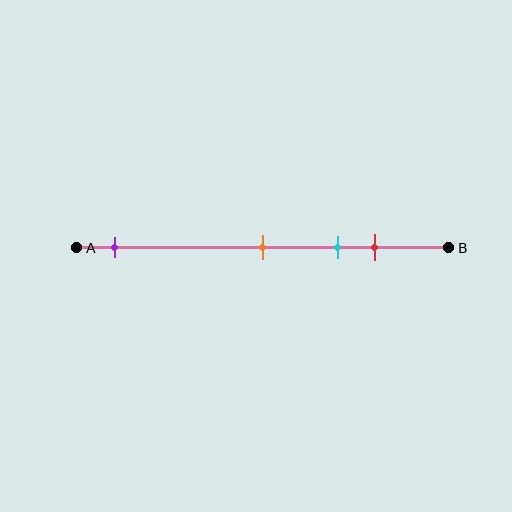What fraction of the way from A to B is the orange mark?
The orange mark is approximately 50% (0.5) of the way from A to B.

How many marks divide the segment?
There are 4 marks dividing the segment.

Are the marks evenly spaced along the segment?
No, the marks are not evenly spaced.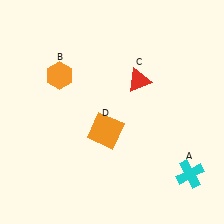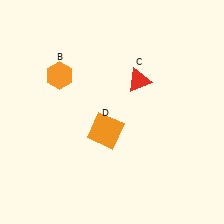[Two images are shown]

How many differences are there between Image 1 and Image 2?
There is 1 difference between the two images.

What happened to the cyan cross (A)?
The cyan cross (A) was removed in Image 2. It was in the bottom-right area of Image 1.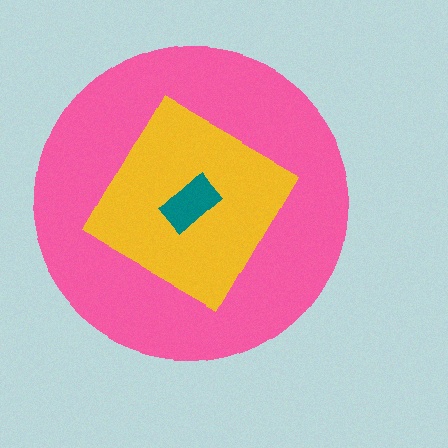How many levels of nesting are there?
3.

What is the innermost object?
The teal rectangle.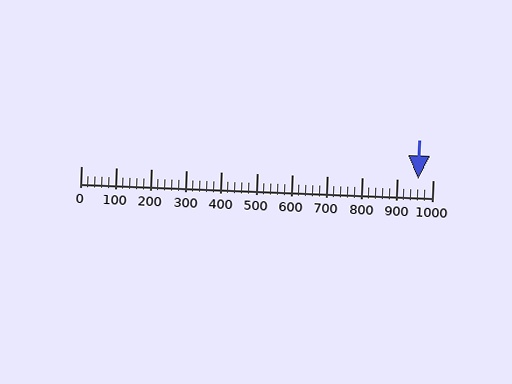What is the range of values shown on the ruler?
The ruler shows values from 0 to 1000.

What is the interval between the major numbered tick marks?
The major tick marks are spaced 100 units apart.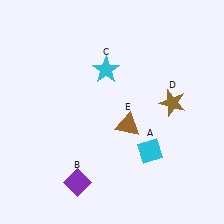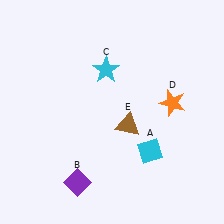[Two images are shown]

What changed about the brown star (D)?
In Image 1, D is brown. In Image 2, it changed to orange.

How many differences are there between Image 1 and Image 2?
There is 1 difference between the two images.